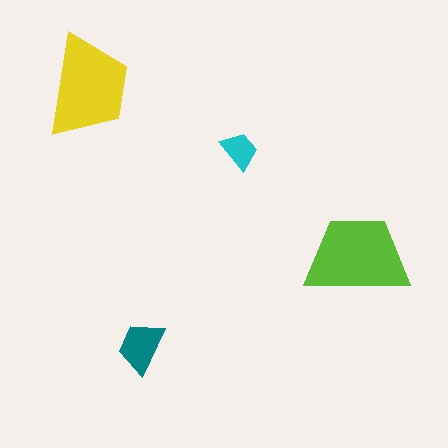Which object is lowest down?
The teal trapezoid is bottommost.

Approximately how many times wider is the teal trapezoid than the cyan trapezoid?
About 1.5 times wider.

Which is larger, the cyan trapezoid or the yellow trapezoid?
The yellow one.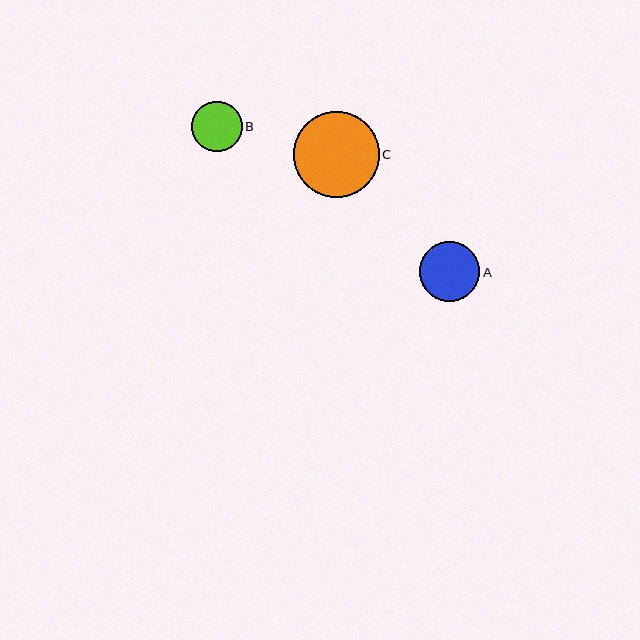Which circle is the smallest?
Circle B is the smallest with a size of approximately 50 pixels.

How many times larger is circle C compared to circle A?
Circle C is approximately 1.4 times the size of circle A.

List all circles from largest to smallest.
From largest to smallest: C, A, B.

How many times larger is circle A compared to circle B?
Circle A is approximately 1.2 times the size of circle B.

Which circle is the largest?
Circle C is the largest with a size of approximately 86 pixels.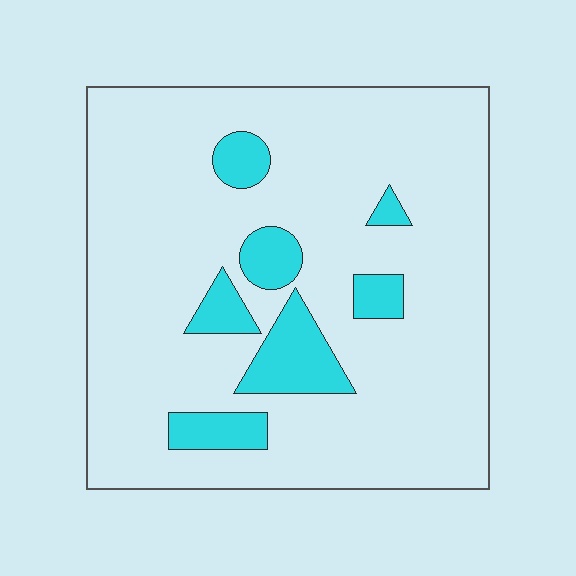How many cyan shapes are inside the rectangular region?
7.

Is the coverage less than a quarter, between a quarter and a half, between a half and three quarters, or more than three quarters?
Less than a quarter.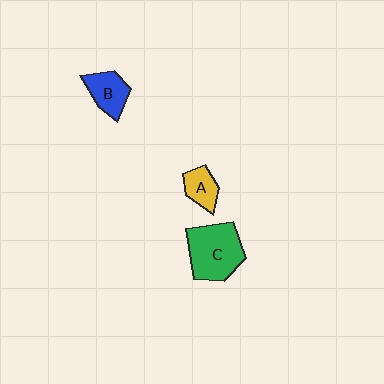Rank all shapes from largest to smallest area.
From largest to smallest: C (green), B (blue), A (yellow).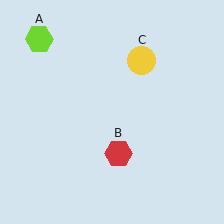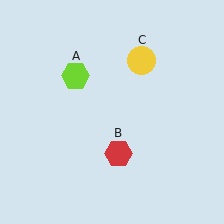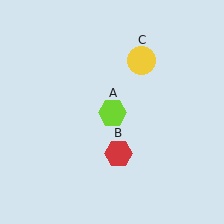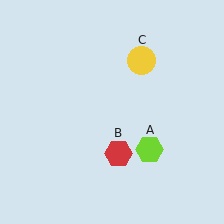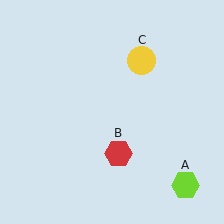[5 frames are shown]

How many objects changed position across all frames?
1 object changed position: lime hexagon (object A).